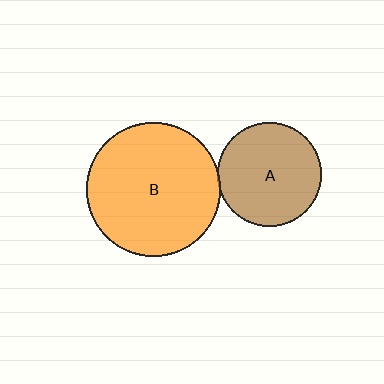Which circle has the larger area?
Circle B (orange).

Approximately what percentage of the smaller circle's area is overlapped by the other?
Approximately 5%.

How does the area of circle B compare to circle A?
Approximately 1.7 times.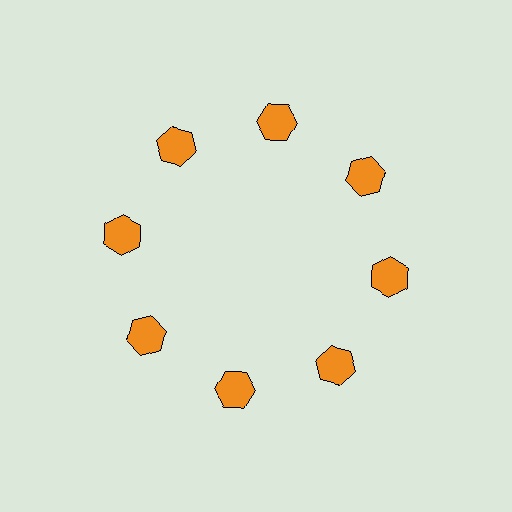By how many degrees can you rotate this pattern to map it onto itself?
The pattern maps onto itself every 45 degrees of rotation.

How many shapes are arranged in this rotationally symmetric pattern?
There are 8 shapes, arranged in 8 groups of 1.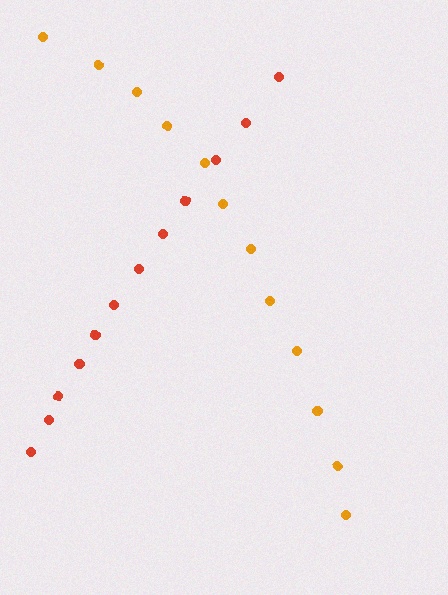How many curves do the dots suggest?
There are 2 distinct paths.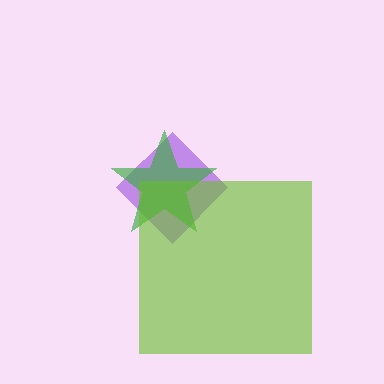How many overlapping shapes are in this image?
There are 3 overlapping shapes in the image.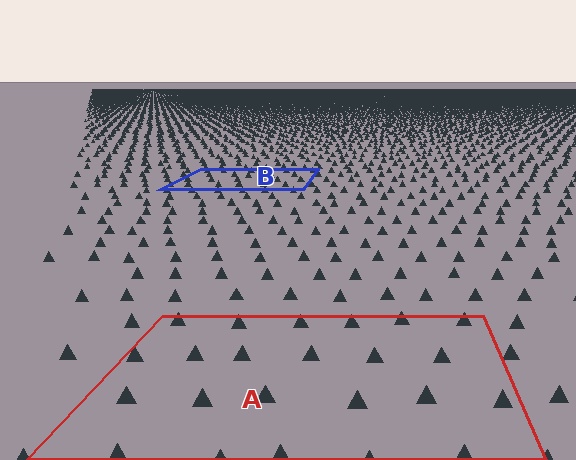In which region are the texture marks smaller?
The texture marks are smaller in region B, because it is farther away.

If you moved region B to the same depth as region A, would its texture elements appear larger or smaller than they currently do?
They would appear larger. At a closer depth, the same texture elements are projected at a bigger on-screen size.